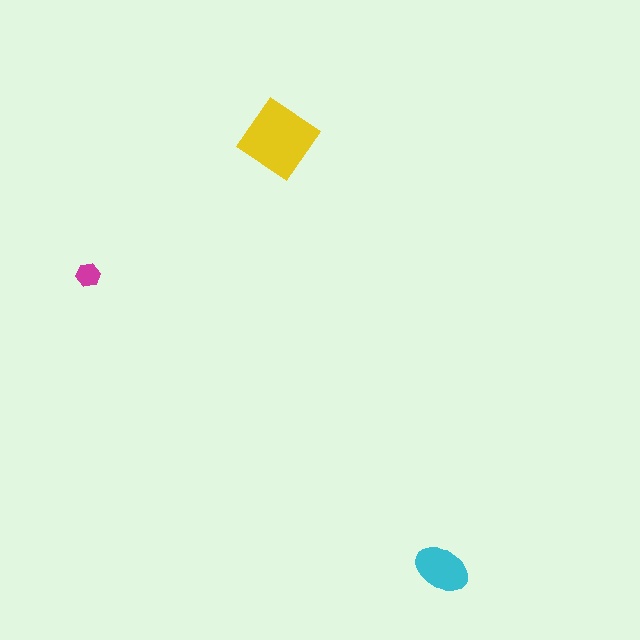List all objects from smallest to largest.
The magenta hexagon, the cyan ellipse, the yellow diamond.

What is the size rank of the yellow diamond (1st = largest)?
1st.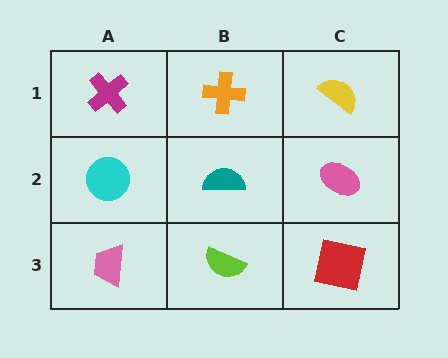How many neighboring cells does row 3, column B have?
3.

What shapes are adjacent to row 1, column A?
A cyan circle (row 2, column A), an orange cross (row 1, column B).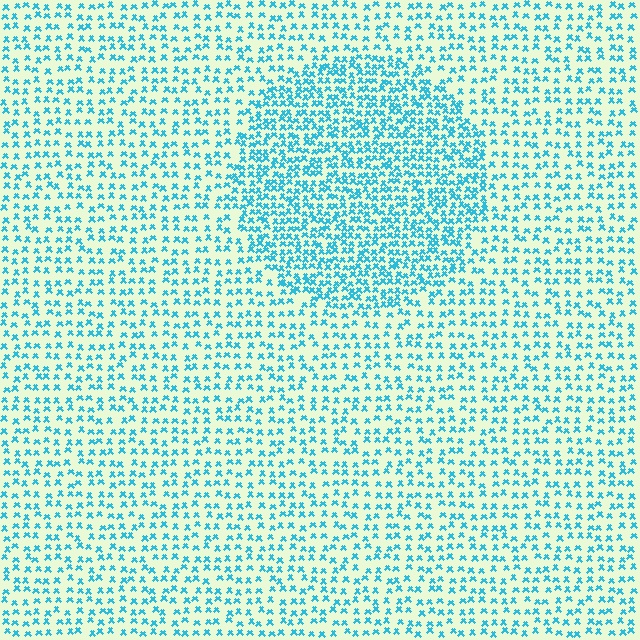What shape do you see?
I see a circle.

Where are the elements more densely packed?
The elements are more densely packed inside the circle boundary.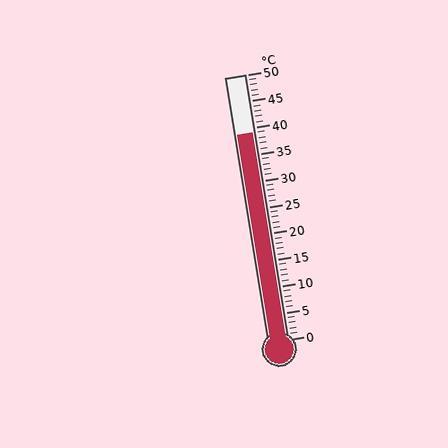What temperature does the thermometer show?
The thermometer shows approximately 39°C.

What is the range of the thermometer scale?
The thermometer scale ranges from 0°C to 50°C.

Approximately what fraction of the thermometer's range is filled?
The thermometer is filled to approximately 80% of its range.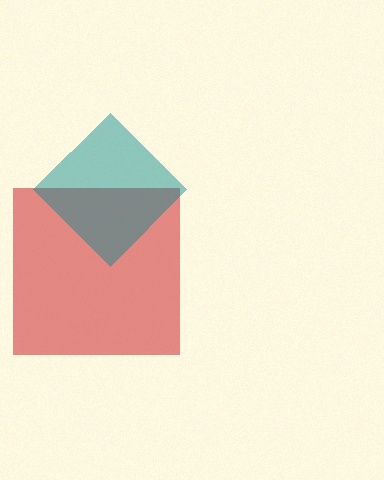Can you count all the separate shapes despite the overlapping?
Yes, there are 2 separate shapes.